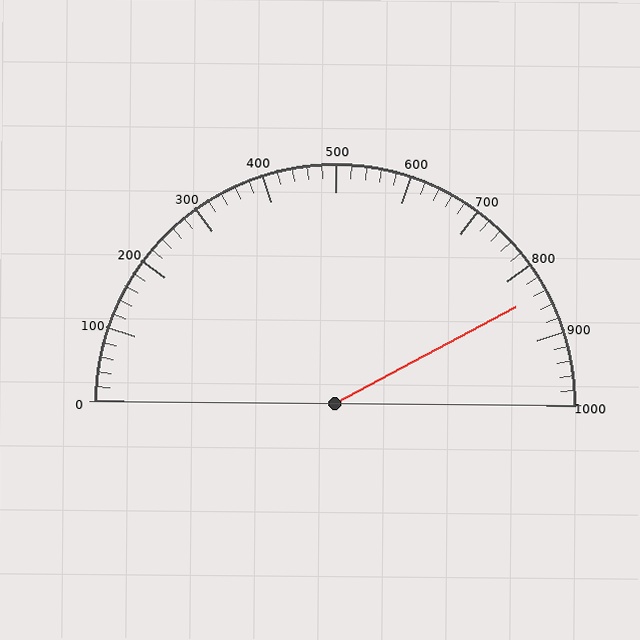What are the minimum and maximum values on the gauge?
The gauge ranges from 0 to 1000.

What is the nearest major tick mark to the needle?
The nearest major tick mark is 800.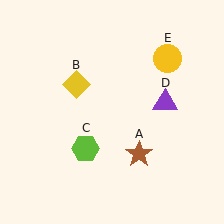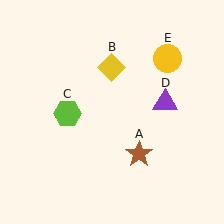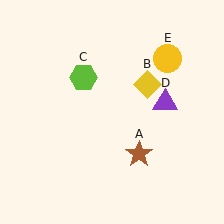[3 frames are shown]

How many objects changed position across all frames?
2 objects changed position: yellow diamond (object B), lime hexagon (object C).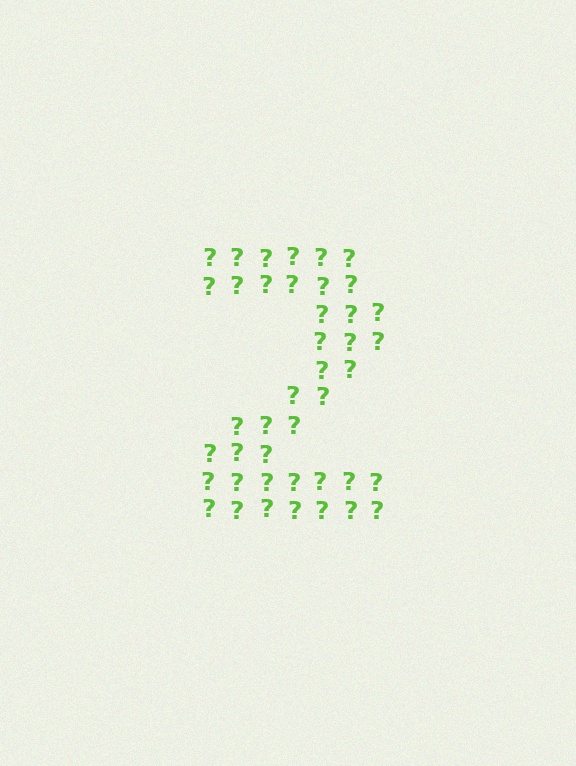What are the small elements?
The small elements are question marks.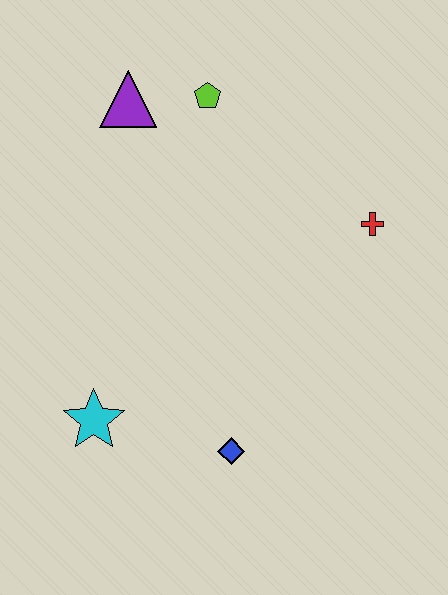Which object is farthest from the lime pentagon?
The blue diamond is farthest from the lime pentagon.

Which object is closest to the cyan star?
The blue diamond is closest to the cyan star.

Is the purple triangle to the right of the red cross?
No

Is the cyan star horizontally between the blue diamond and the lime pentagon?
No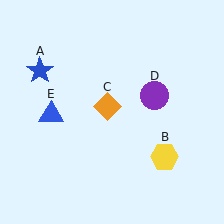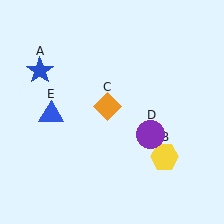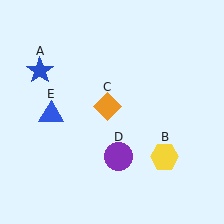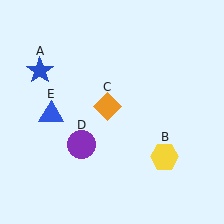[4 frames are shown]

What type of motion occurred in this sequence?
The purple circle (object D) rotated clockwise around the center of the scene.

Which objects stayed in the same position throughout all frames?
Blue star (object A) and yellow hexagon (object B) and orange diamond (object C) and blue triangle (object E) remained stationary.